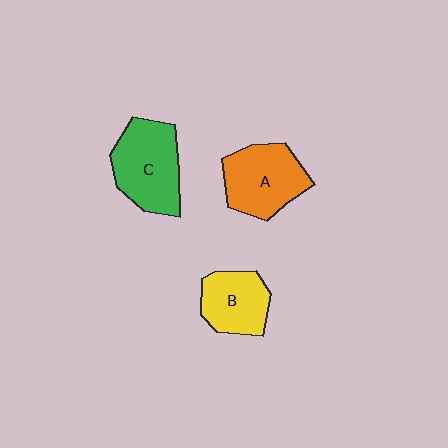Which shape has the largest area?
Shape C (green).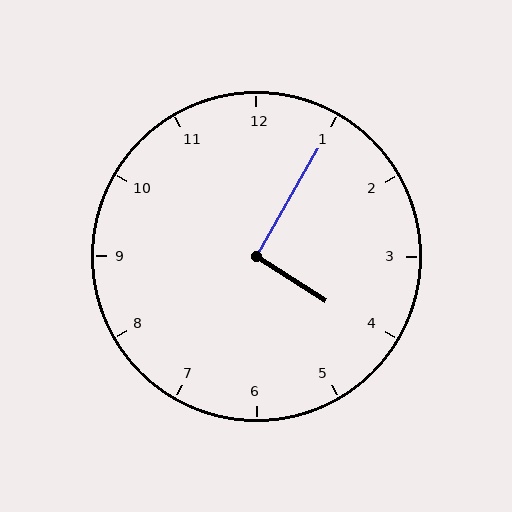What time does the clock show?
4:05.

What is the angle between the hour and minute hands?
Approximately 92 degrees.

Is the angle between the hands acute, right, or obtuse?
It is right.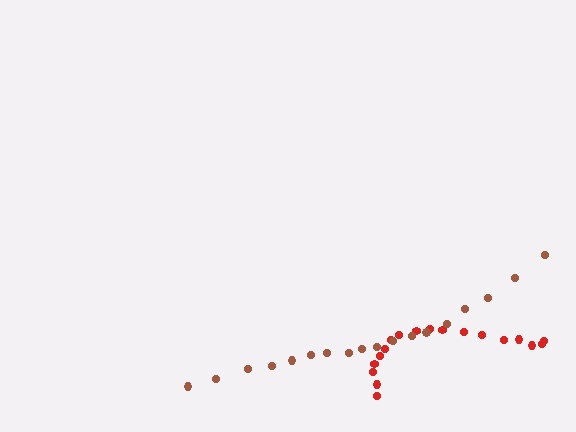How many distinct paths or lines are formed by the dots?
There are 2 distinct paths.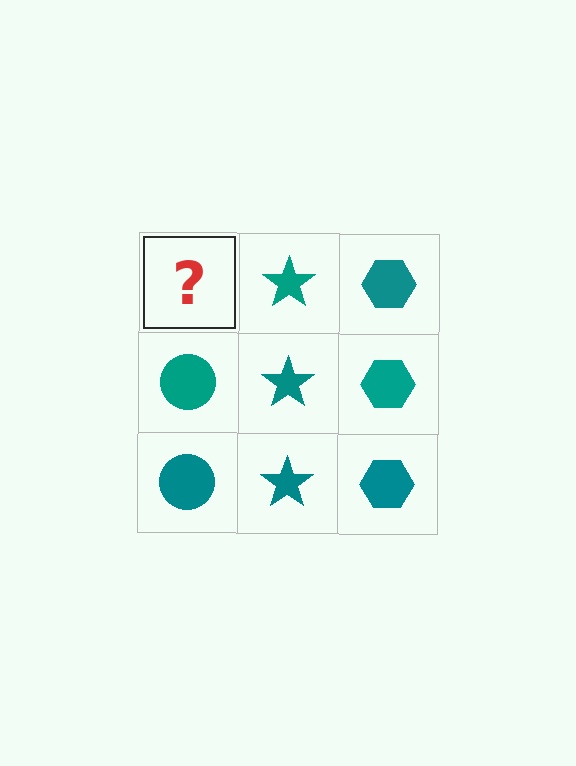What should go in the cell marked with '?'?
The missing cell should contain a teal circle.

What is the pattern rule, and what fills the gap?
The rule is that each column has a consistent shape. The gap should be filled with a teal circle.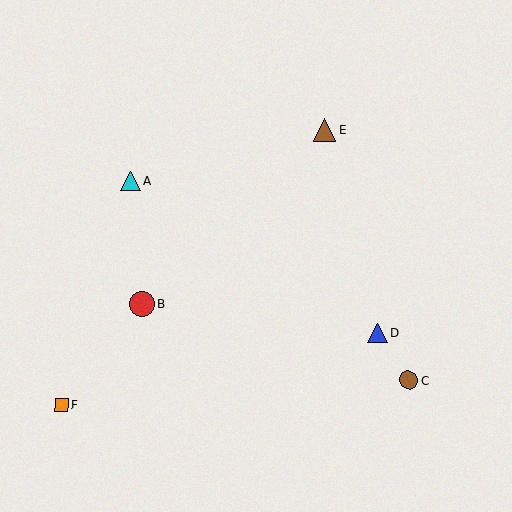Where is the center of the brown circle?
The center of the brown circle is at (409, 380).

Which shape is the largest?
The red circle (labeled B) is the largest.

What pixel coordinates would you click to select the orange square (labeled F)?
Click at (62, 406) to select the orange square F.